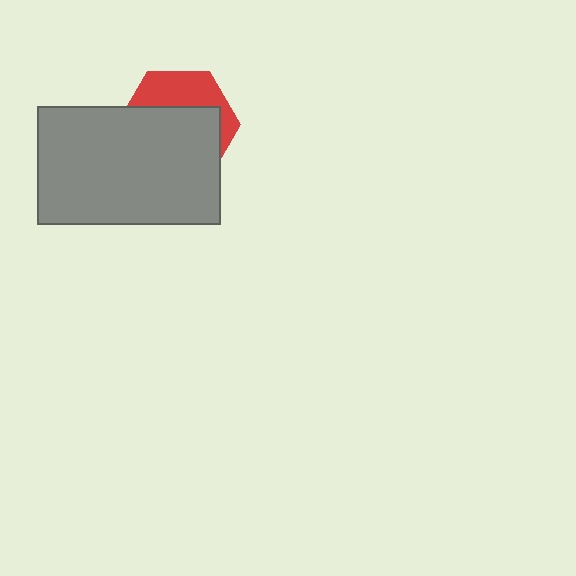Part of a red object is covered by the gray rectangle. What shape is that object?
It is a hexagon.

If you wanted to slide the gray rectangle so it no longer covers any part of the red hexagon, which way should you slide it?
Slide it down — that is the most direct way to separate the two shapes.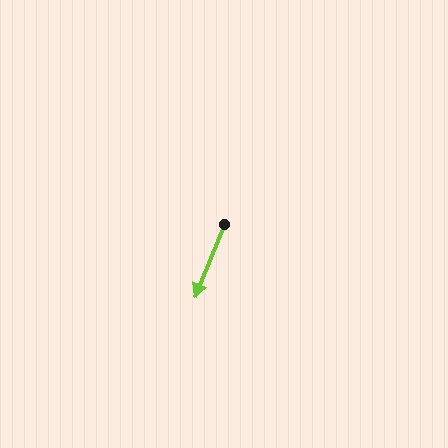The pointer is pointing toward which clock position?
Roughly 7 o'clock.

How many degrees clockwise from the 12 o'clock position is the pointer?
Approximately 202 degrees.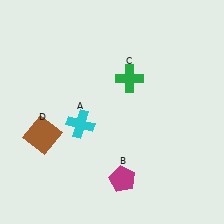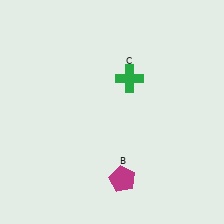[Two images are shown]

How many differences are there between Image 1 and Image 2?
There are 2 differences between the two images.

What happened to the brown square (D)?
The brown square (D) was removed in Image 2. It was in the bottom-left area of Image 1.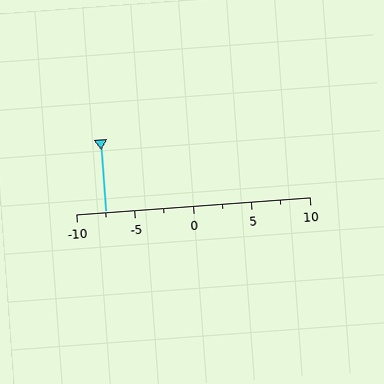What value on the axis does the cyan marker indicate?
The marker indicates approximately -7.5.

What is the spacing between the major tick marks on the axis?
The major ticks are spaced 5 apart.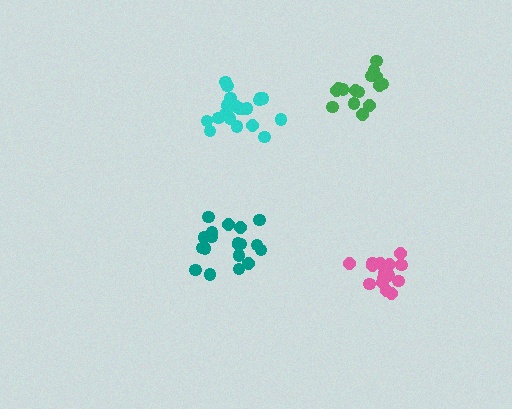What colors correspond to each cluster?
The clusters are colored: teal, cyan, green, pink.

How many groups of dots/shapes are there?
There are 4 groups.